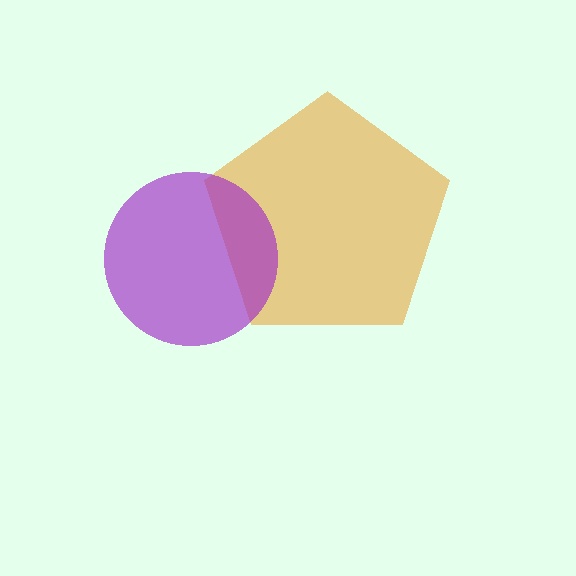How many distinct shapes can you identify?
There are 2 distinct shapes: an orange pentagon, a purple circle.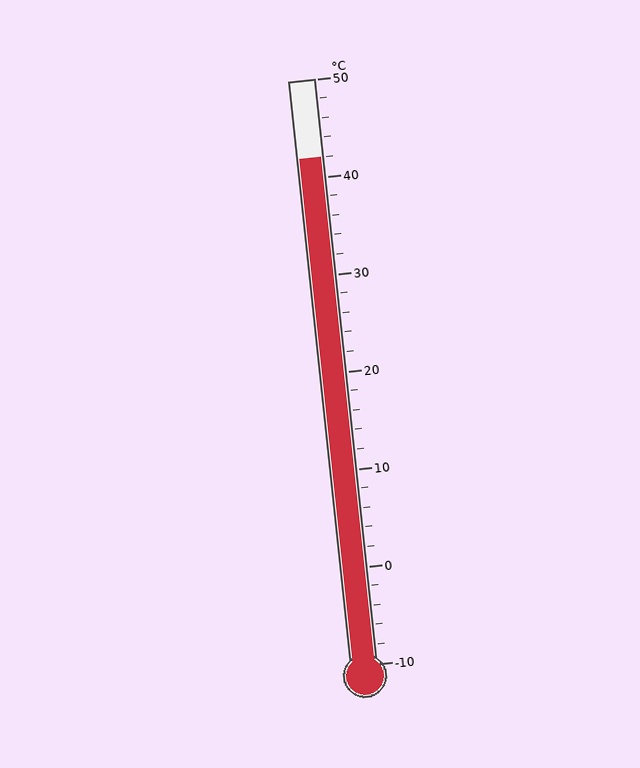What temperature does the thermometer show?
The thermometer shows approximately 42°C.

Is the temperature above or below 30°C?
The temperature is above 30°C.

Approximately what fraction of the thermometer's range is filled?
The thermometer is filled to approximately 85% of its range.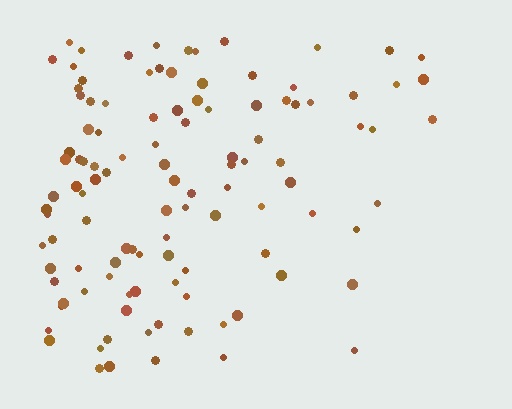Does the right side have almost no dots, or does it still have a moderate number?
Still a moderate number, just noticeably fewer than the left.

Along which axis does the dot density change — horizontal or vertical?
Horizontal.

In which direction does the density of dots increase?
From right to left, with the left side densest.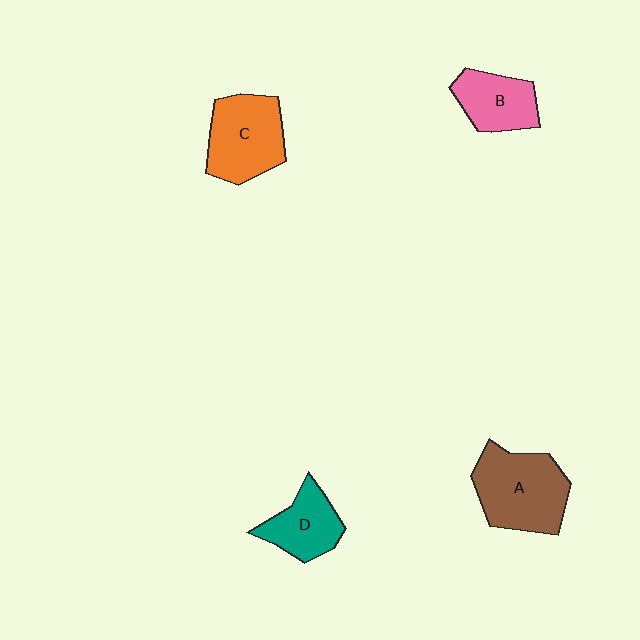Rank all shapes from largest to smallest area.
From largest to smallest: A (brown), C (orange), D (teal), B (pink).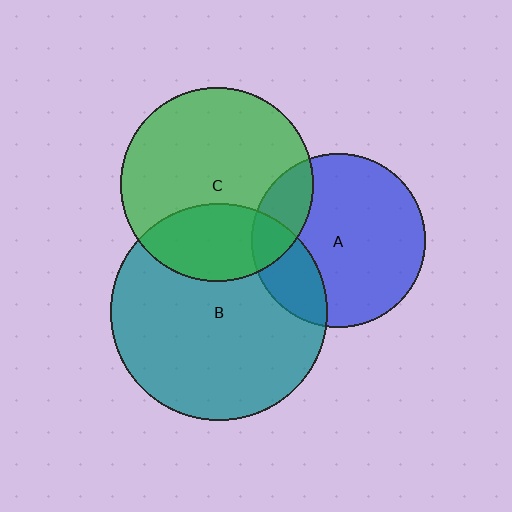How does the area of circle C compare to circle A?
Approximately 1.2 times.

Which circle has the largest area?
Circle B (teal).